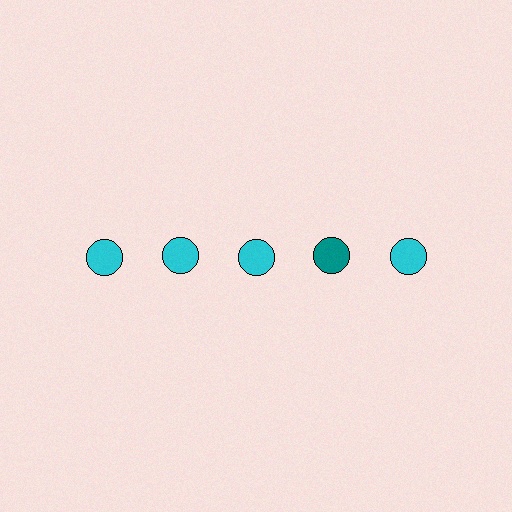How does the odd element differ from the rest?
It has a different color: teal instead of cyan.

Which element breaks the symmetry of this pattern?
The teal circle in the top row, second from right column breaks the symmetry. All other shapes are cyan circles.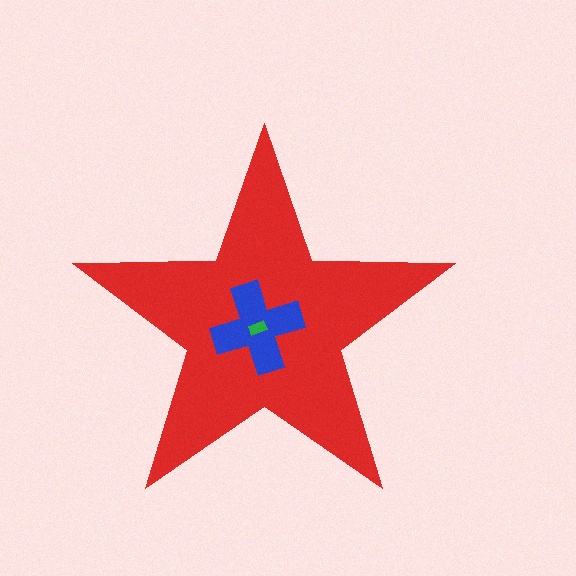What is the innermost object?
The green rectangle.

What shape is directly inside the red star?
The blue cross.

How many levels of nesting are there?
3.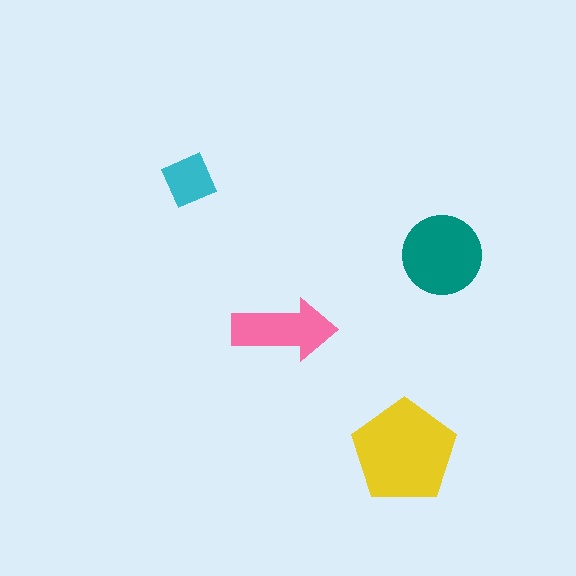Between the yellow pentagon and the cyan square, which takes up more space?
The yellow pentagon.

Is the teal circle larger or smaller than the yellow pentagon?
Smaller.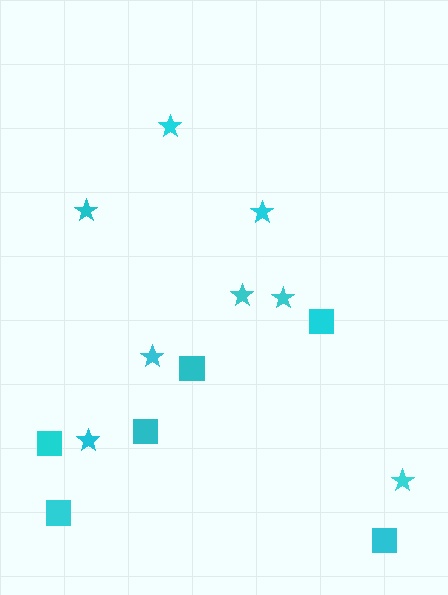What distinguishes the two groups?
There are 2 groups: one group of squares (6) and one group of stars (8).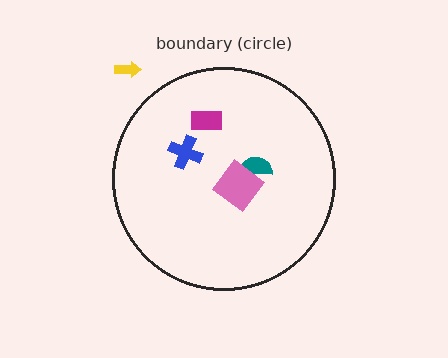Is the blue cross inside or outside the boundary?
Inside.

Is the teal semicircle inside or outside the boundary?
Inside.